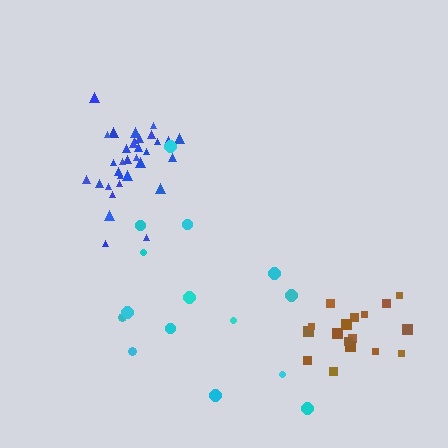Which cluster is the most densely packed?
Blue.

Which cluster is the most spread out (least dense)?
Cyan.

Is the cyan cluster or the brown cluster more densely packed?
Brown.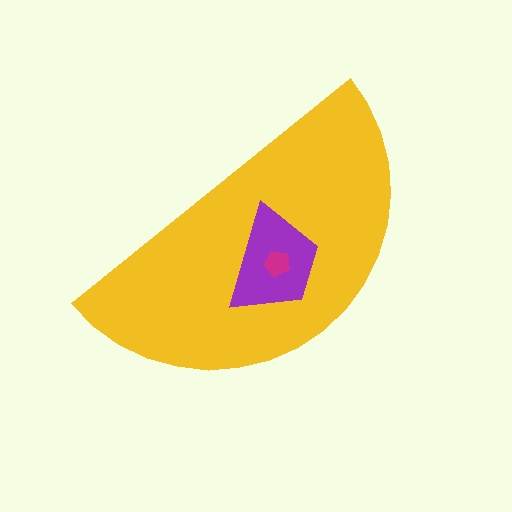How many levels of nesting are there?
3.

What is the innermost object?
The magenta pentagon.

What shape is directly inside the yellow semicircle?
The purple trapezoid.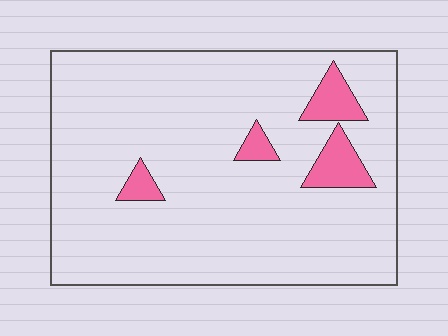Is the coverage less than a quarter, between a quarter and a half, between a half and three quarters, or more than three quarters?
Less than a quarter.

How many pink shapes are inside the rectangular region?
4.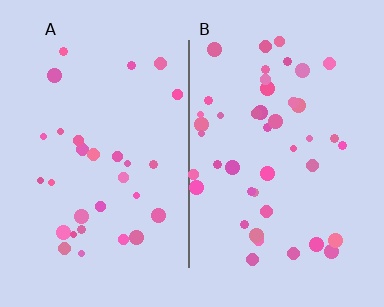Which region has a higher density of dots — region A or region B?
B (the right).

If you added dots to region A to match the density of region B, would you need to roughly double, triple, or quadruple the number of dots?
Approximately double.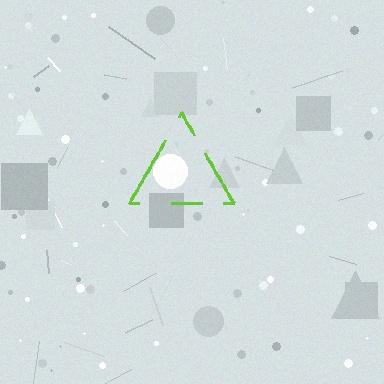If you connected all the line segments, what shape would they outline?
They would outline a triangle.